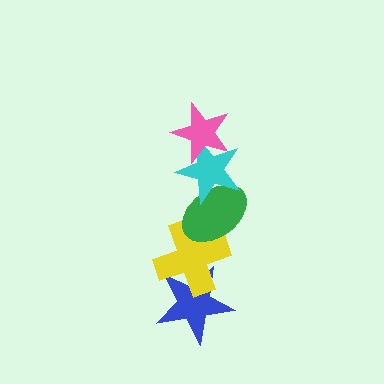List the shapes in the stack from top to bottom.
From top to bottom: the pink star, the cyan star, the green ellipse, the yellow cross, the blue star.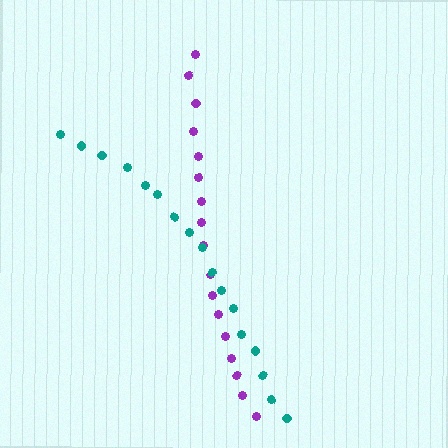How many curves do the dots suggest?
There are 2 distinct paths.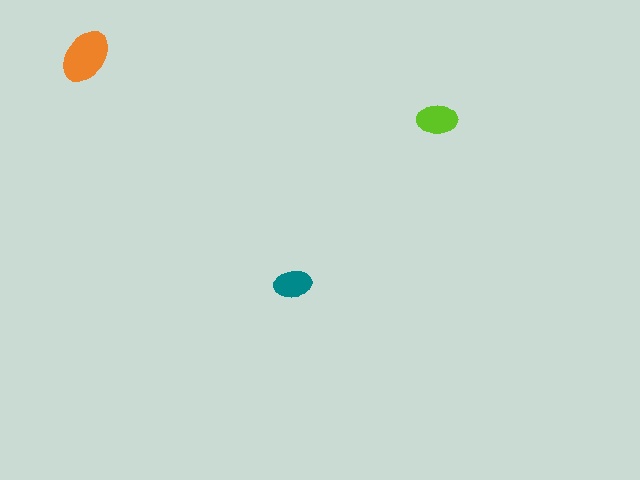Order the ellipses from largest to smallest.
the orange one, the lime one, the teal one.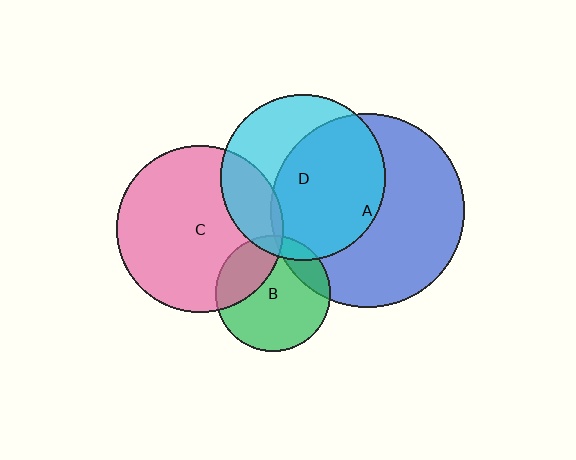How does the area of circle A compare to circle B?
Approximately 2.8 times.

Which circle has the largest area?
Circle A (blue).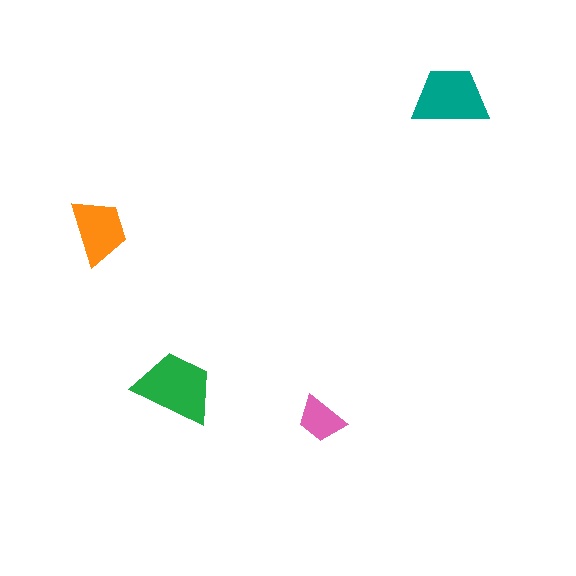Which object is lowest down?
The pink trapezoid is bottommost.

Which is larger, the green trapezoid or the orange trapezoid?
The green one.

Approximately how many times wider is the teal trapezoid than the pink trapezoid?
About 1.5 times wider.